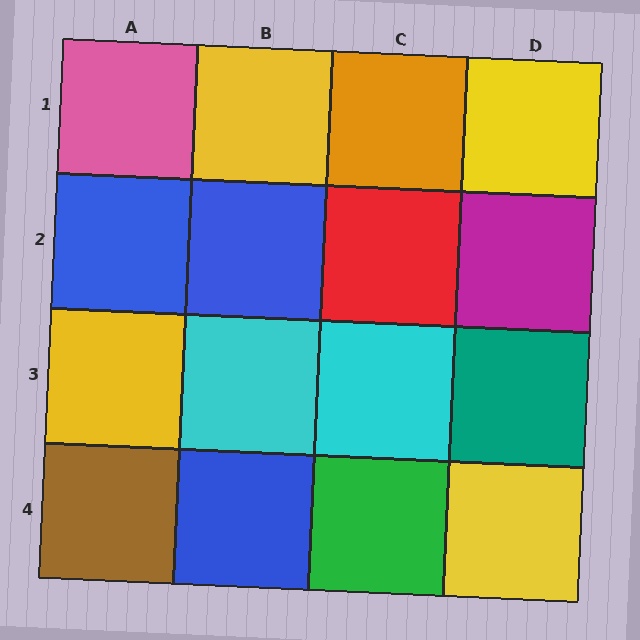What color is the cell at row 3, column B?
Cyan.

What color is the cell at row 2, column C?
Red.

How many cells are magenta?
1 cell is magenta.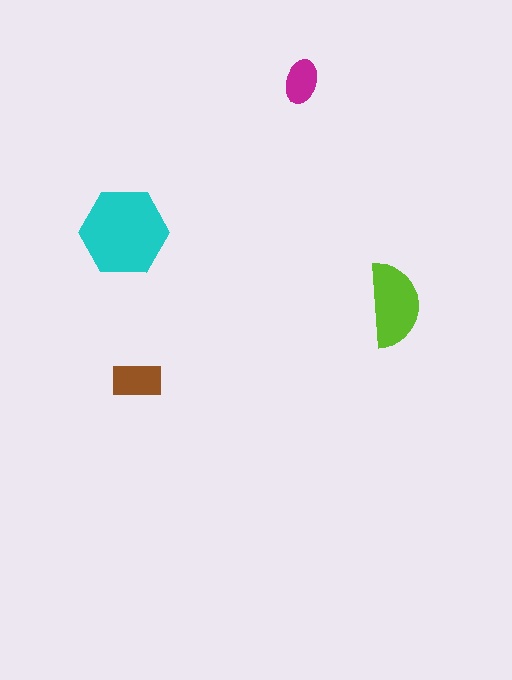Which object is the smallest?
The magenta ellipse.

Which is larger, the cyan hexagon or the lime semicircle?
The cyan hexagon.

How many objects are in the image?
There are 4 objects in the image.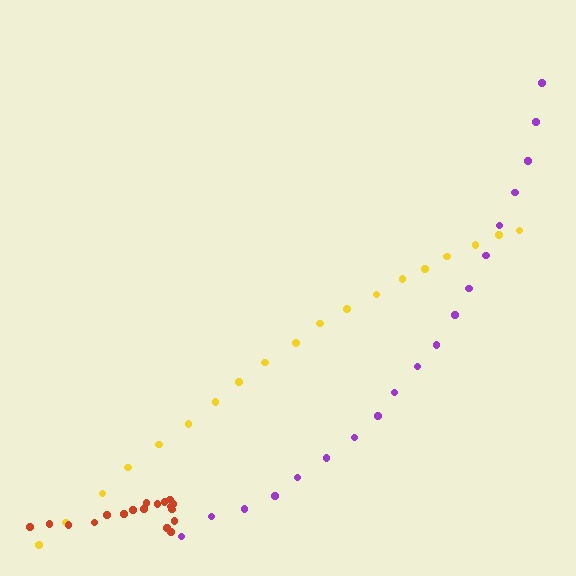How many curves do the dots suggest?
There are 3 distinct paths.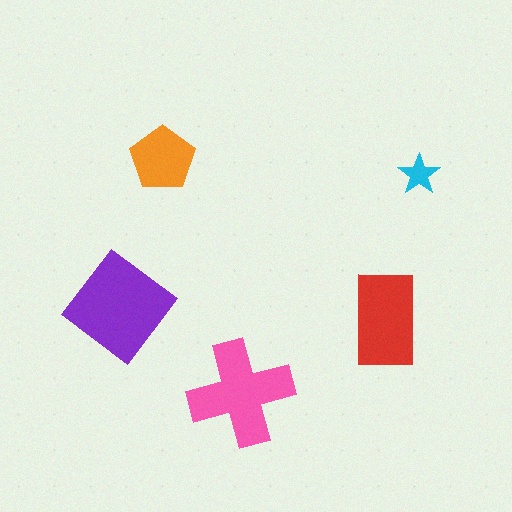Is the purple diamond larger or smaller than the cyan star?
Larger.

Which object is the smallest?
The cyan star.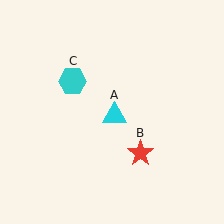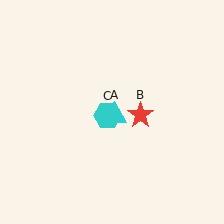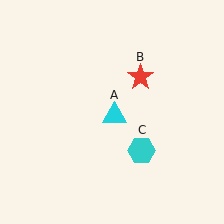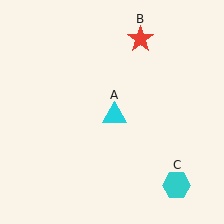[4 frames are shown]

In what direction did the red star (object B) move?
The red star (object B) moved up.